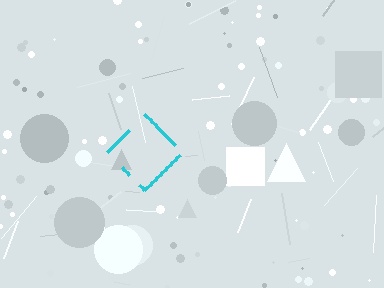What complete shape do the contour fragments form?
The contour fragments form a diamond.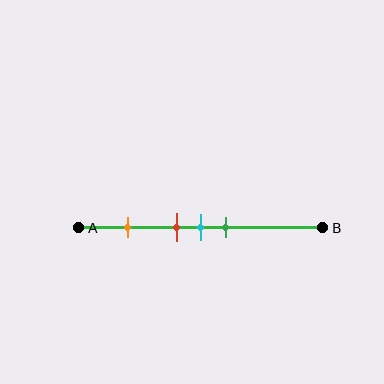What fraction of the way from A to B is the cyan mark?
The cyan mark is approximately 50% (0.5) of the way from A to B.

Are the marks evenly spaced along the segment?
No, the marks are not evenly spaced.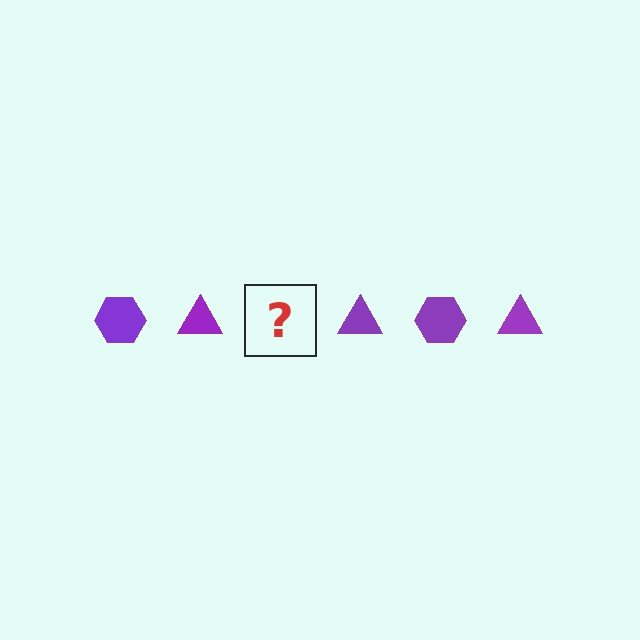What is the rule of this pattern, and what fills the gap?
The rule is that the pattern cycles through hexagon, triangle shapes in purple. The gap should be filled with a purple hexagon.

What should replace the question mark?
The question mark should be replaced with a purple hexagon.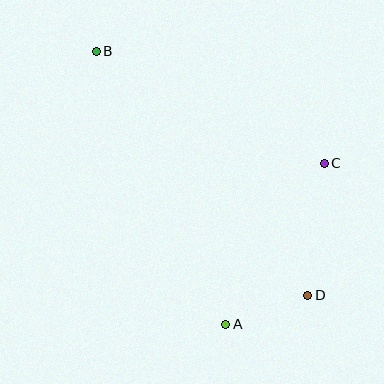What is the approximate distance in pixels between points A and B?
The distance between A and B is approximately 302 pixels.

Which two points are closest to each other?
Points A and D are closest to each other.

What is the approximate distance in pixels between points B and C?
The distance between B and C is approximately 254 pixels.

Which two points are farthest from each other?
Points B and D are farthest from each other.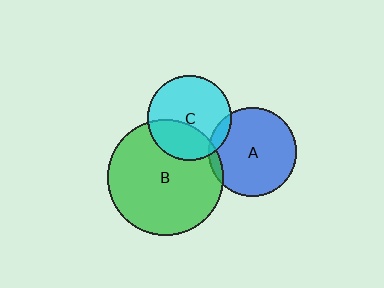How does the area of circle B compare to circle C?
Approximately 1.9 times.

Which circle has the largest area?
Circle B (green).